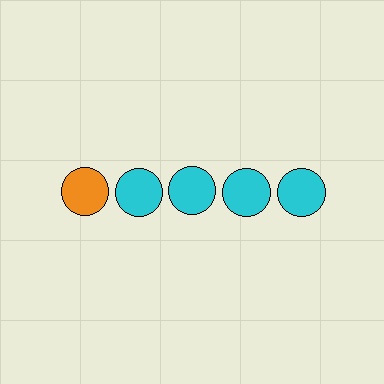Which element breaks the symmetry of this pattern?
The orange circle in the top row, leftmost column breaks the symmetry. All other shapes are cyan circles.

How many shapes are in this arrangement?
There are 5 shapes arranged in a grid pattern.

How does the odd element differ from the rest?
It has a different color: orange instead of cyan.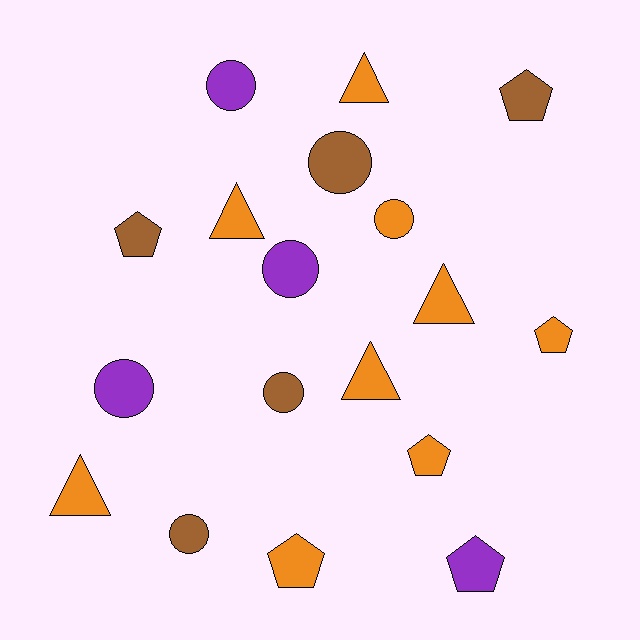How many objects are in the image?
There are 18 objects.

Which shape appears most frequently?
Circle, with 7 objects.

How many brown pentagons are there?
There are 2 brown pentagons.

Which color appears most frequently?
Orange, with 9 objects.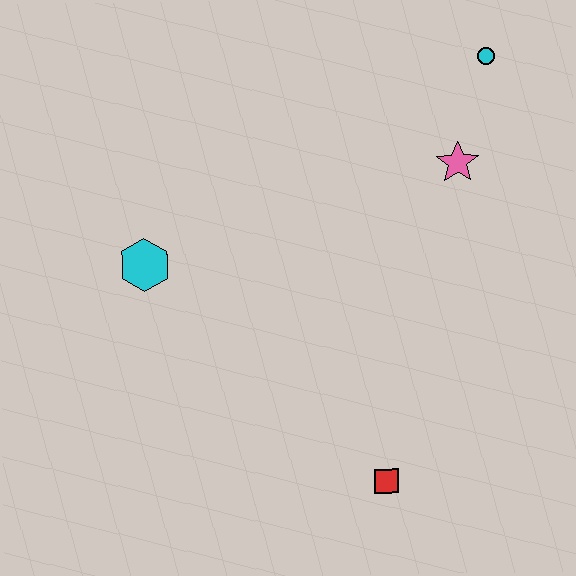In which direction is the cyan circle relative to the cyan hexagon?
The cyan circle is to the right of the cyan hexagon.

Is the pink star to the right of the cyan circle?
No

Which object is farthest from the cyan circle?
The red square is farthest from the cyan circle.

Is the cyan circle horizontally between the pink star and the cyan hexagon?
No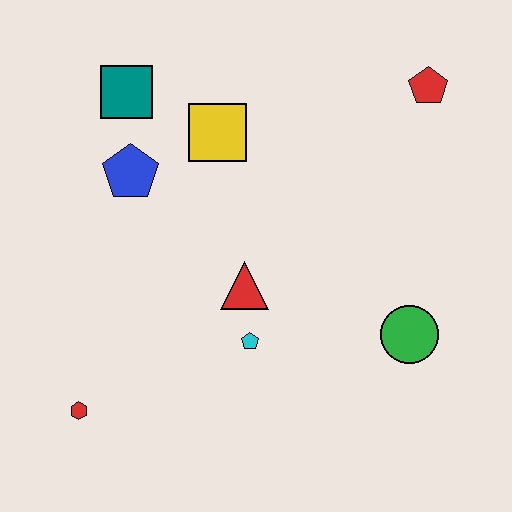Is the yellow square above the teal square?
No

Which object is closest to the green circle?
The cyan pentagon is closest to the green circle.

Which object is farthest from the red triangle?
The red pentagon is farthest from the red triangle.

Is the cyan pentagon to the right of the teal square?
Yes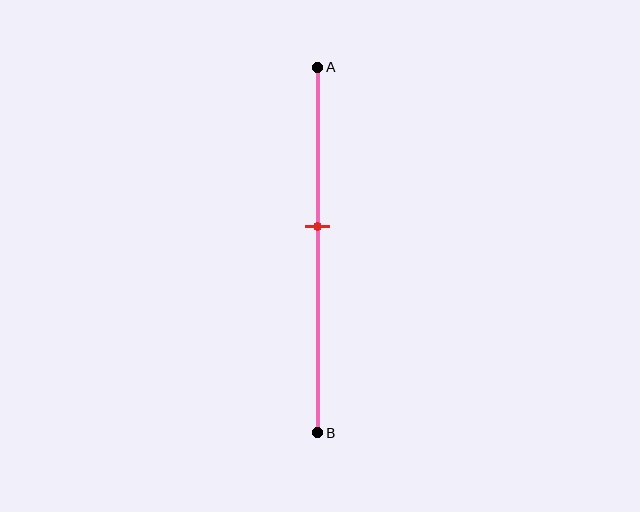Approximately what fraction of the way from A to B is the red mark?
The red mark is approximately 45% of the way from A to B.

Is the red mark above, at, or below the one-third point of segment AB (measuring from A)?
The red mark is below the one-third point of segment AB.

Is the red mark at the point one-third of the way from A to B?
No, the mark is at about 45% from A, not at the 33% one-third point.